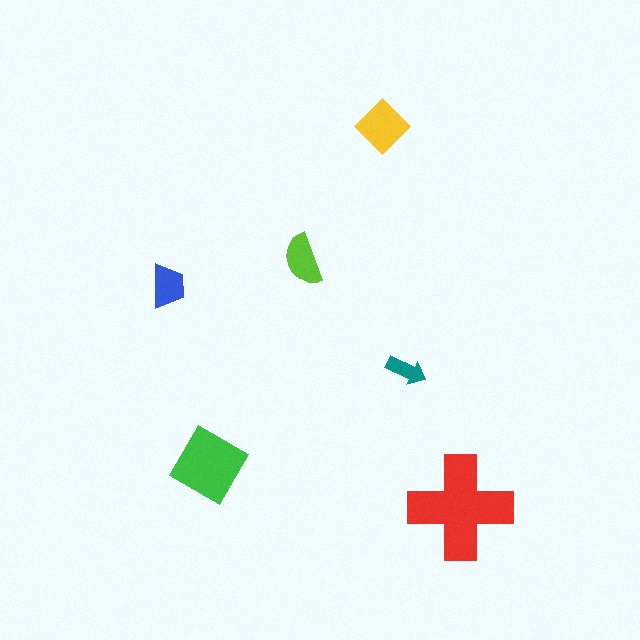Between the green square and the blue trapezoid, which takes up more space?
The green square.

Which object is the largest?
The red cross.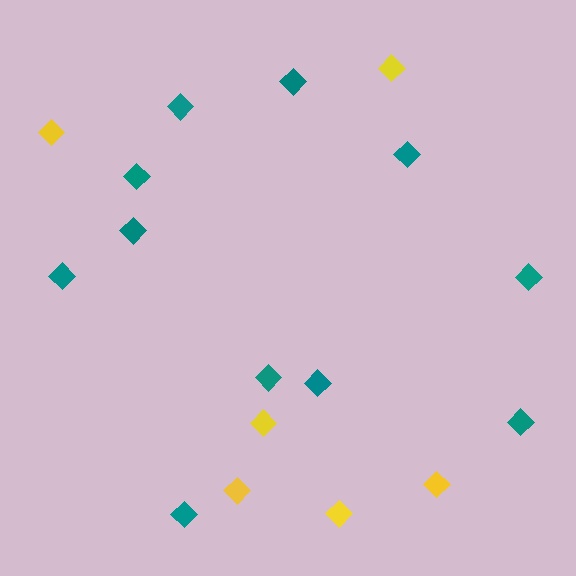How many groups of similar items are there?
There are 2 groups: one group of yellow diamonds (6) and one group of teal diamonds (11).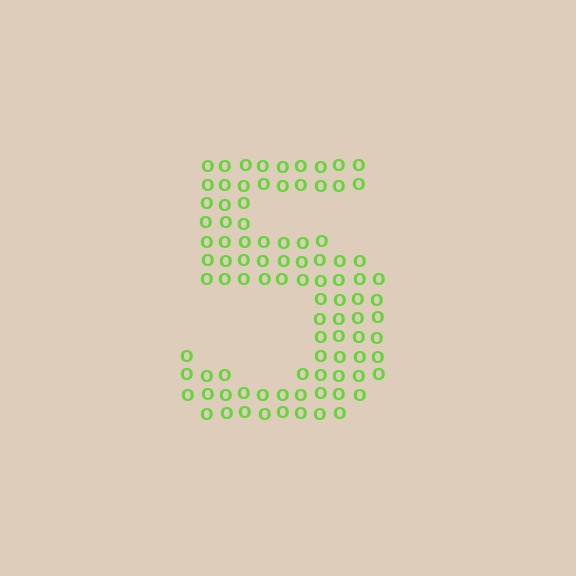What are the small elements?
The small elements are letter O's.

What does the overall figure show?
The overall figure shows the digit 5.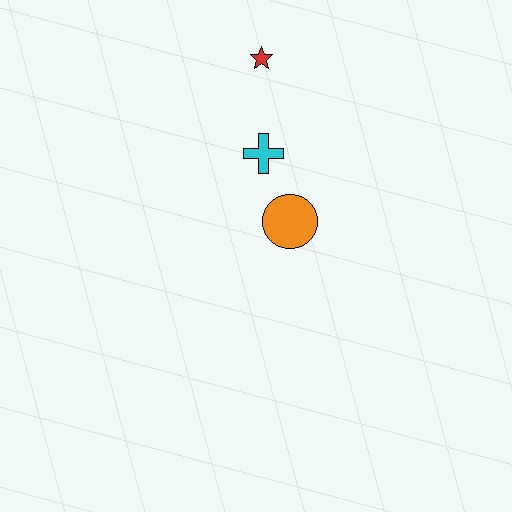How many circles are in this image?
There is 1 circle.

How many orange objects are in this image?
There is 1 orange object.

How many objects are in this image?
There are 3 objects.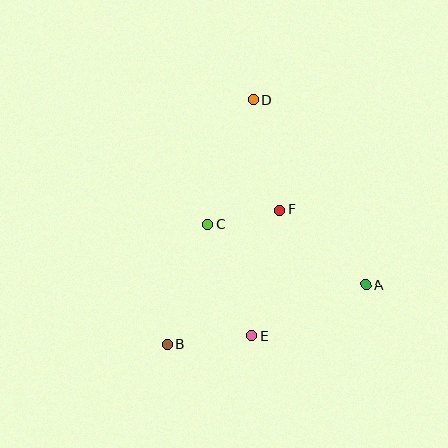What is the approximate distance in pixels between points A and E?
The distance between A and E is approximately 125 pixels.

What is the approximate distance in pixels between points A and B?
The distance between A and B is approximately 208 pixels.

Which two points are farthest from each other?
Points B and D are farthest from each other.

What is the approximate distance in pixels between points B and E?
The distance between B and E is approximately 85 pixels.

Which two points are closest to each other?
Points C and F are closest to each other.